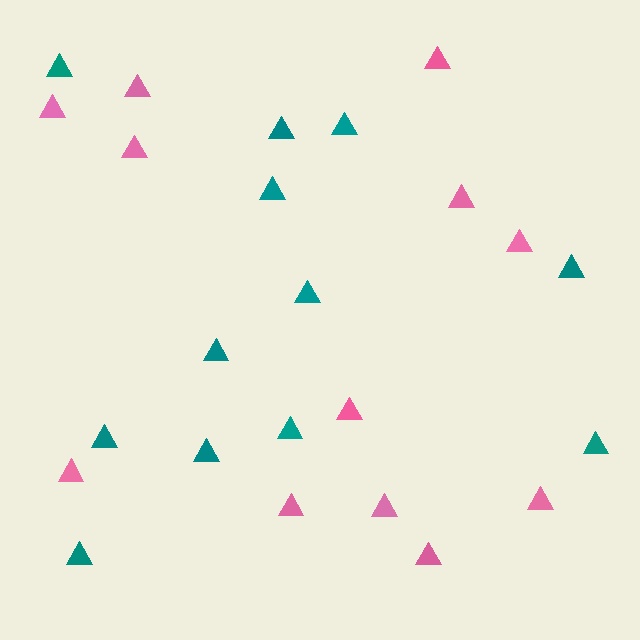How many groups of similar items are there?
There are 2 groups: one group of pink triangles (12) and one group of teal triangles (12).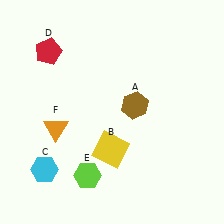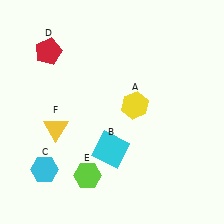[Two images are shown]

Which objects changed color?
A changed from brown to yellow. B changed from yellow to cyan. F changed from orange to yellow.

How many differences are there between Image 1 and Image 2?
There are 3 differences between the two images.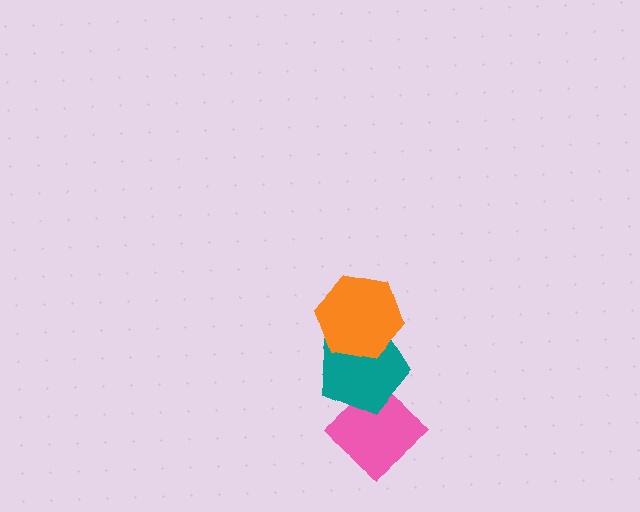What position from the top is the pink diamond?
The pink diamond is 3rd from the top.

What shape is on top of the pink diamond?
The teal pentagon is on top of the pink diamond.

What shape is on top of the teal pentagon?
The orange hexagon is on top of the teal pentagon.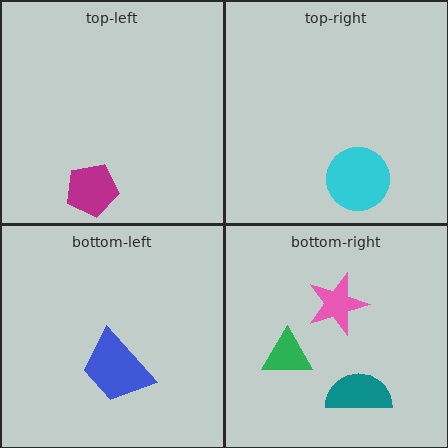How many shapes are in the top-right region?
1.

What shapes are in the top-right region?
The cyan circle.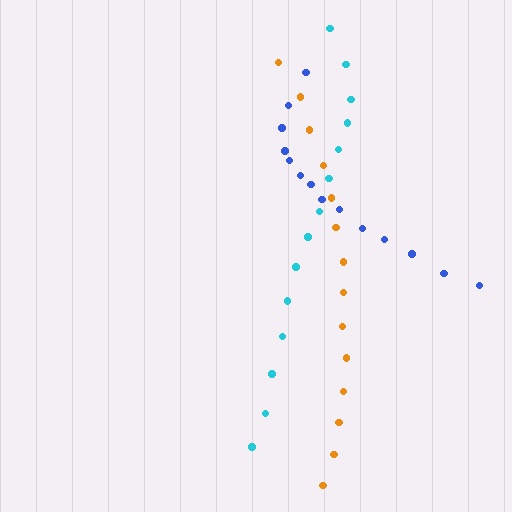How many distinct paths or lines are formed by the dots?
There are 3 distinct paths.